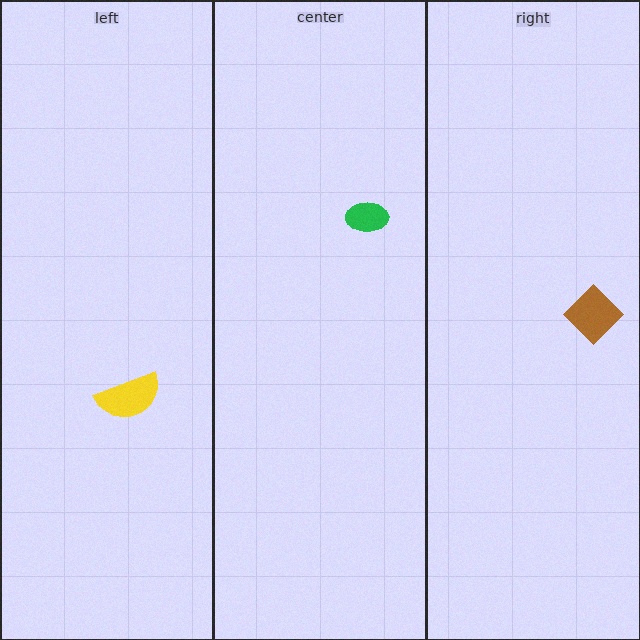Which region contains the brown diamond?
The right region.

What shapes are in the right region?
The brown diamond.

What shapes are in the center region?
The green ellipse.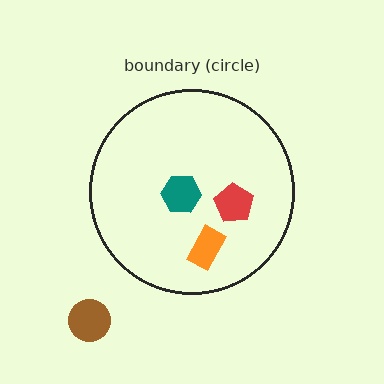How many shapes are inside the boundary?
3 inside, 1 outside.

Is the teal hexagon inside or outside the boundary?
Inside.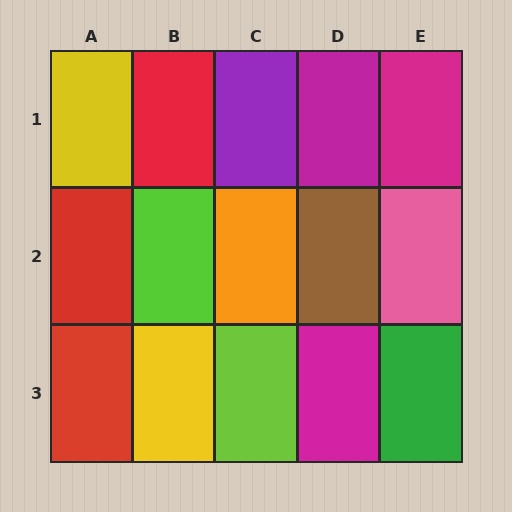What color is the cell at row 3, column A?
Red.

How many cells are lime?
2 cells are lime.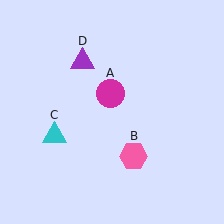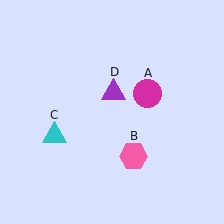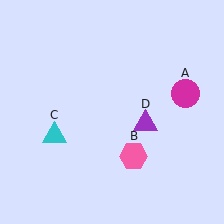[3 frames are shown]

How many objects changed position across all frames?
2 objects changed position: magenta circle (object A), purple triangle (object D).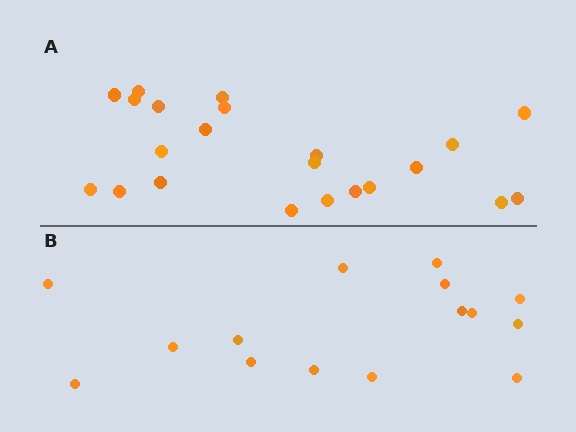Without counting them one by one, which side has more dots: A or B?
Region A (the top region) has more dots.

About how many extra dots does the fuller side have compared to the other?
Region A has roughly 8 or so more dots than region B.